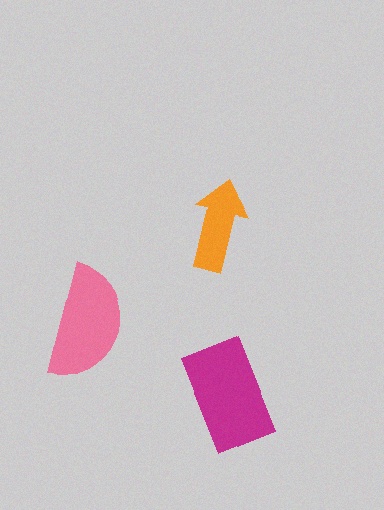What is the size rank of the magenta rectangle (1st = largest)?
1st.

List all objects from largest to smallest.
The magenta rectangle, the pink semicircle, the orange arrow.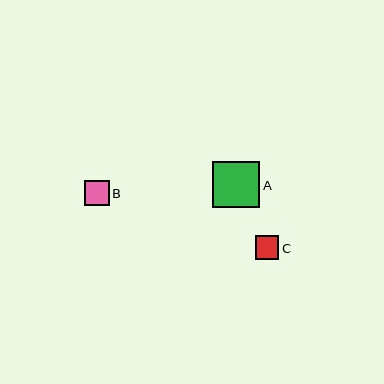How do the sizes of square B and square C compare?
Square B and square C are approximately the same size.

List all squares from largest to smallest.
From largest to smallest: A, B, C.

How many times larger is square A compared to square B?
Square A is approximately 1.9 times the size of square B.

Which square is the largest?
Square A is the largest with a size of approximately 47 pixels.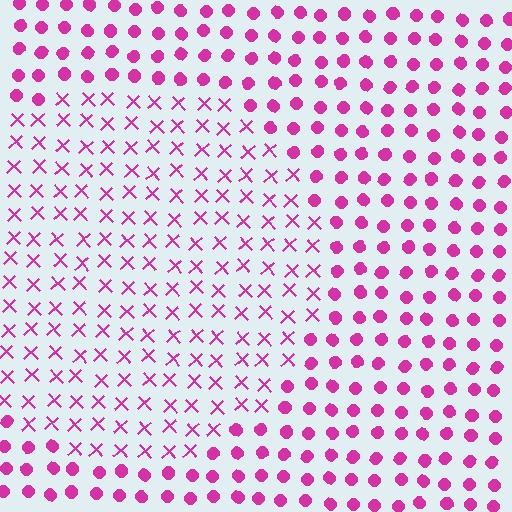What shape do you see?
I see a circle.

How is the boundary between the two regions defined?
The boundary is defined by a change in element shape: X marks inside vs. circles outside. All elements share the same color and spacing.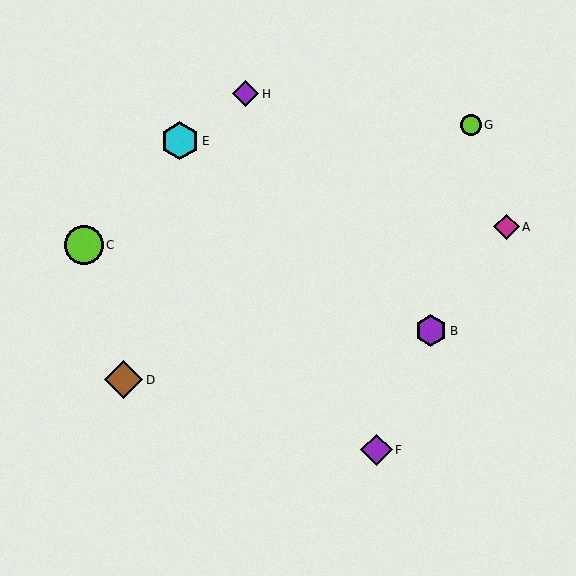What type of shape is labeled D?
Shape D is a brown diamond.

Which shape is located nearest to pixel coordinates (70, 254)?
The lime circle (labeled C) at (84, 245) is nearest to that location.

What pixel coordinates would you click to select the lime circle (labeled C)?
Click at (84, 245) to select the lime circle C.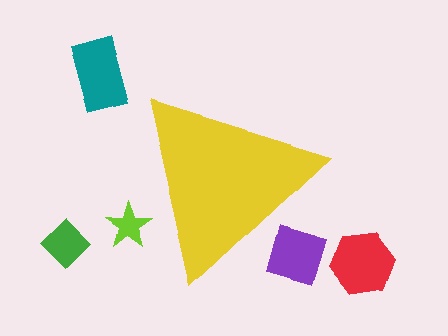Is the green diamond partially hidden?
No, the green diamond is fully visible.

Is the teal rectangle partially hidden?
No, the teal rectangle is fully visible.